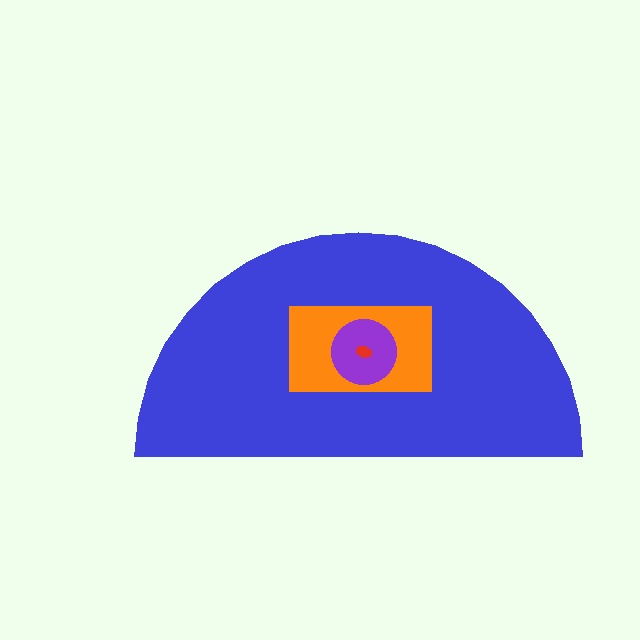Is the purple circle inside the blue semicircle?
Yes.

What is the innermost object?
The red ellipse.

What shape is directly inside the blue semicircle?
The orange rectangle.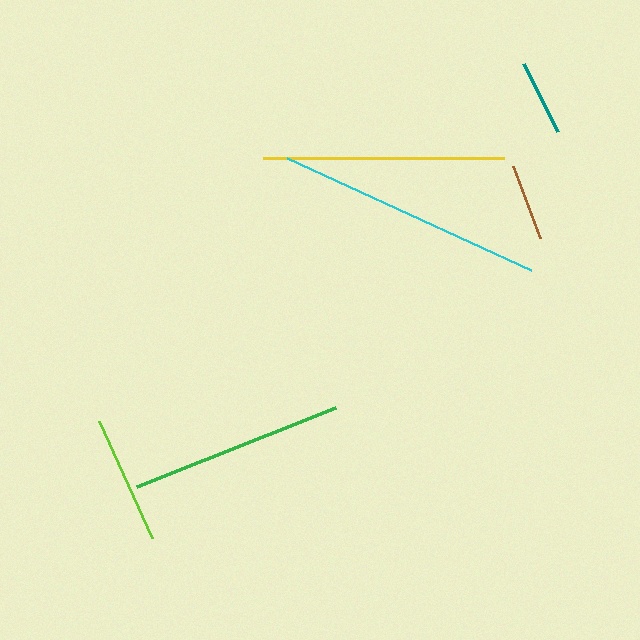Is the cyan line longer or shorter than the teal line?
The cyan line is longer than the teal line.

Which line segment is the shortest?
The teal line is the shortest at approximately 76 pixels.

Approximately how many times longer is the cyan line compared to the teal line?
The cyan line is approximately 3.6 times the length of the teal line.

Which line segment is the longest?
The cyan line is the longest at approximately 269 pixels.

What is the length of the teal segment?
The teal segment is approximately 76 pixels long.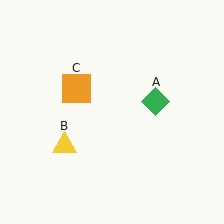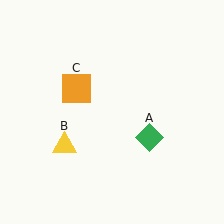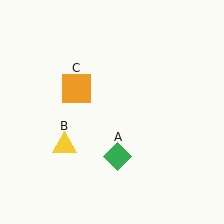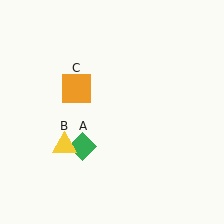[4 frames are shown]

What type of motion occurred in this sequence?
The green diamond (object A) rotated clockwise around the center of the scene.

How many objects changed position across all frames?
1 object changed position: green diamond (object A).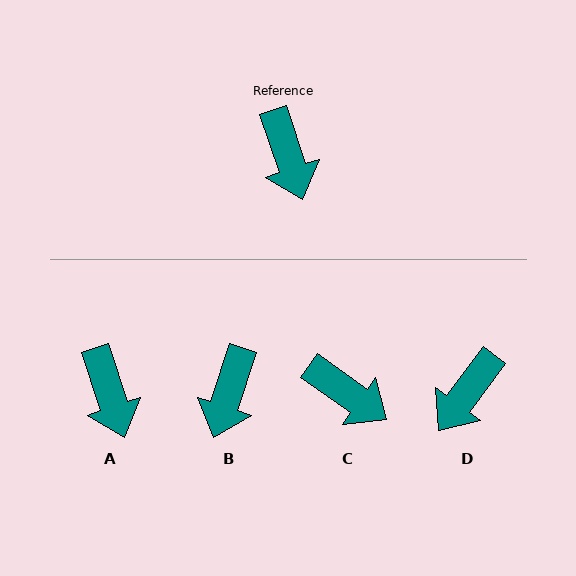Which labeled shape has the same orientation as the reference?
A.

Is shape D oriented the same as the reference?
No, it is off by about 55 degrees.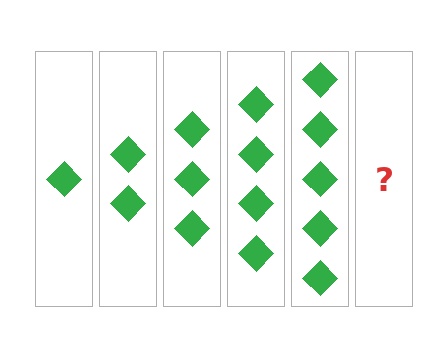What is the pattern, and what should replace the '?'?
The pattern is that each step adds one more diamond. The '?' should be 6 diamonds.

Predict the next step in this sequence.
The next step is 6 diamonds.